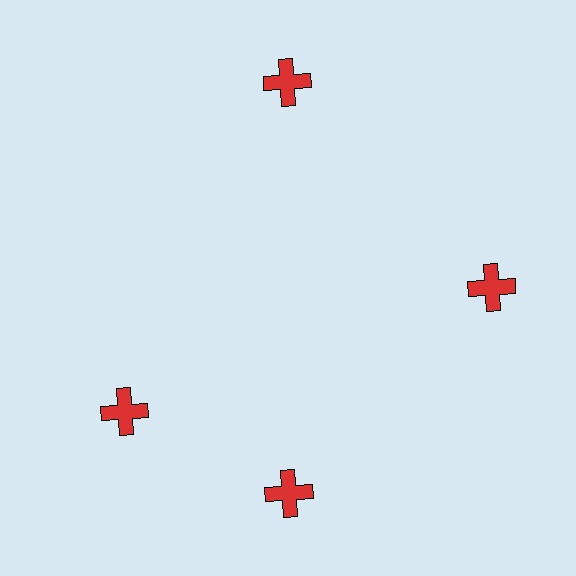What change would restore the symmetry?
The symmetry would be restored by rotating it back into even spacing with its neighbors so that all 4 crosses sit at equal angles and equal distance from the center.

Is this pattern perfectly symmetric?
No. The 4 red crosses are arranged in a ring, but one element near the 9 o'clock position is rotated out of alignment along the ring, breaking the 4-fold rotational symmetry.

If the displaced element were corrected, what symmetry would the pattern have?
It would have 4-fold rotational symmetry — the pattern would map onto itself every 90 degrees.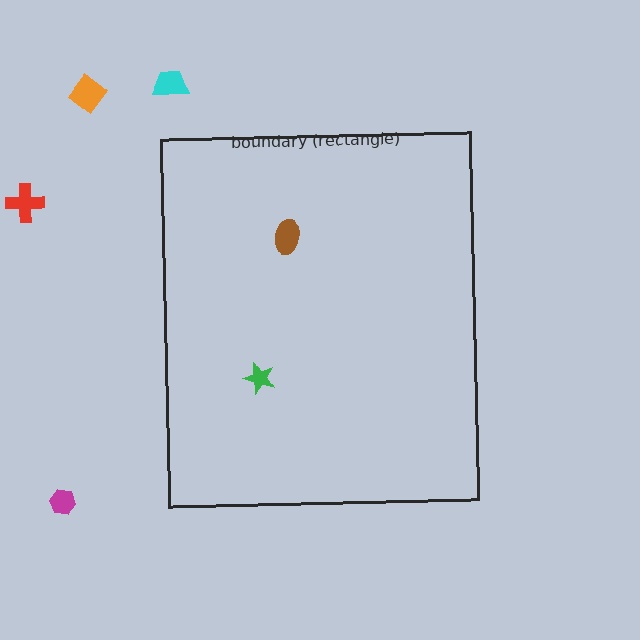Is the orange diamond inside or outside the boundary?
Outside.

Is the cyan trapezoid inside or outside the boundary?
Outside.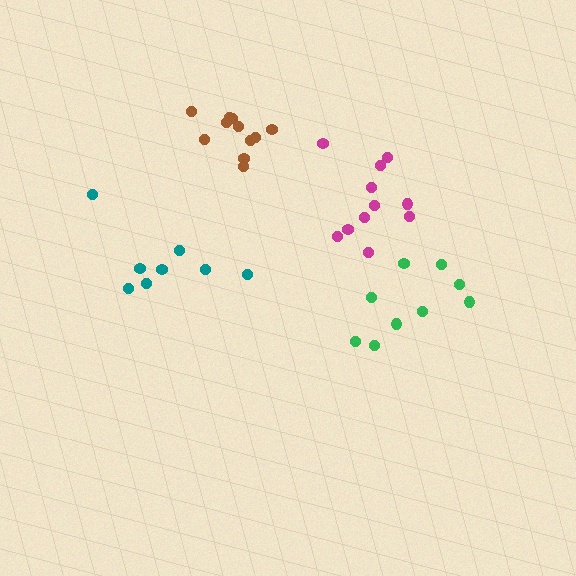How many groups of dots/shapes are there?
There are 4 groups.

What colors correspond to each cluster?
The clusters are colored: teal, green, brown, magenta.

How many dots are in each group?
Group 1: 8 dots, Group 2: 9 dots, Group 3: 11 dots, Group 4: 11 dots (39 total).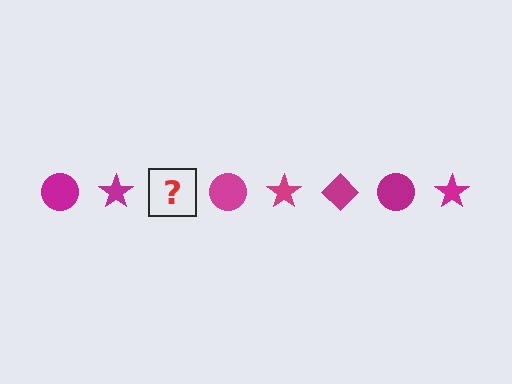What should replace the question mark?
The question mark should be replaced with a magenta diamond.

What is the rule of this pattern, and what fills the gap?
The rule is that the pattern cycles through circle, star, diamond shapes in magenta. The gap should be filled with a magenta diamond.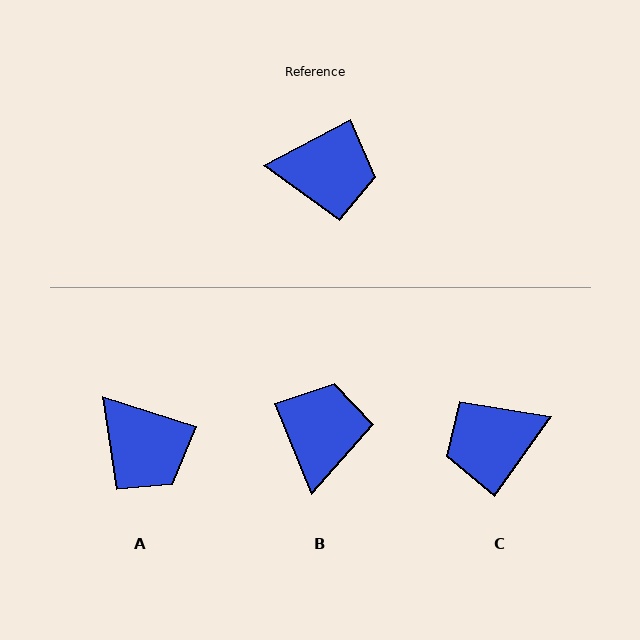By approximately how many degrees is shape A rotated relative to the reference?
Approximately 46 degrees clockwise.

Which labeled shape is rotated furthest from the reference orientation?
C, about 153 degrees away.